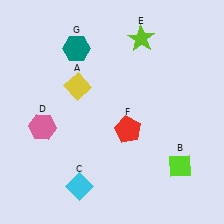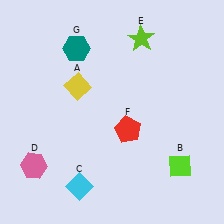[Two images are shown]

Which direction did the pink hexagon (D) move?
The pink hexagon (D) moved down.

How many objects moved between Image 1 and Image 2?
1 object moved between the two images.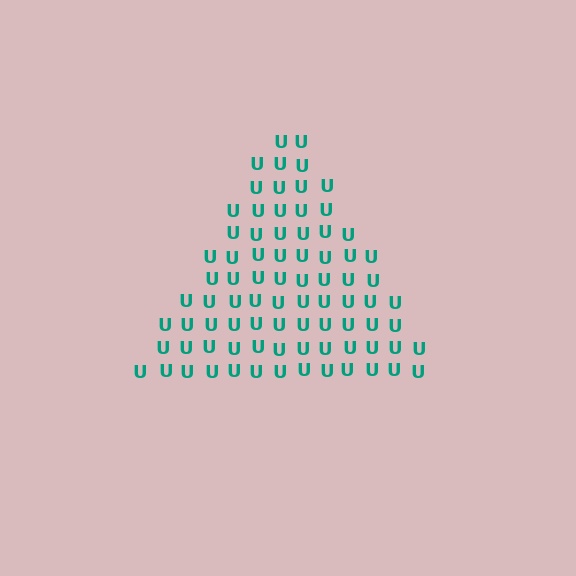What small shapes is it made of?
It is made of small letter U's.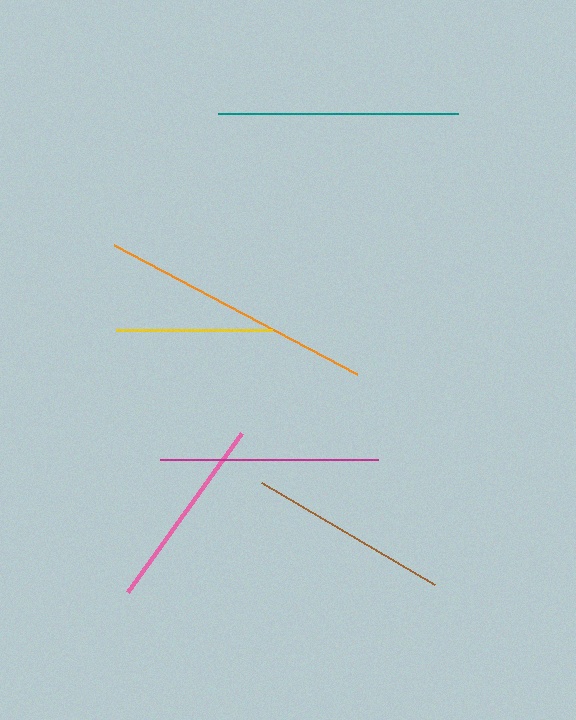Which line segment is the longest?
The orange line is the longest at approximately 275 pixels.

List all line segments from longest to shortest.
From longest to shortest: orange, teal, magenta, brown, pink, yellow.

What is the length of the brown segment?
The brown segment is approximately 201 pixels long.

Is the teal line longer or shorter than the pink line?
The teal line is longer than the pink line.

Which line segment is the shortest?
The yellow line is the shortest at approximately 155 pixels.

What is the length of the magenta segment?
The magenta segment is approximately 218 pixels long.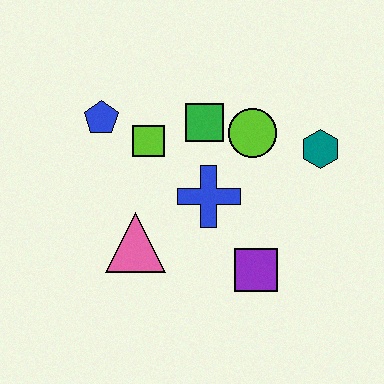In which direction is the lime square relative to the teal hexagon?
The lime square is to the left of the teal hexagon.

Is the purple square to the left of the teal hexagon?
Yes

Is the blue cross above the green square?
No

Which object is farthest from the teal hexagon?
The blue pentagon is farthest from the teal hexagon.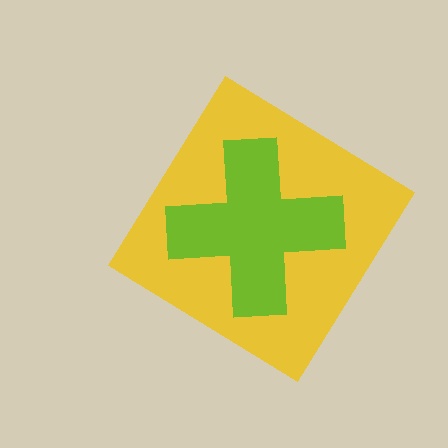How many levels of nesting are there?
2.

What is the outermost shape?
The yellow diamond.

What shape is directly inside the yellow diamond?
The lime cross.